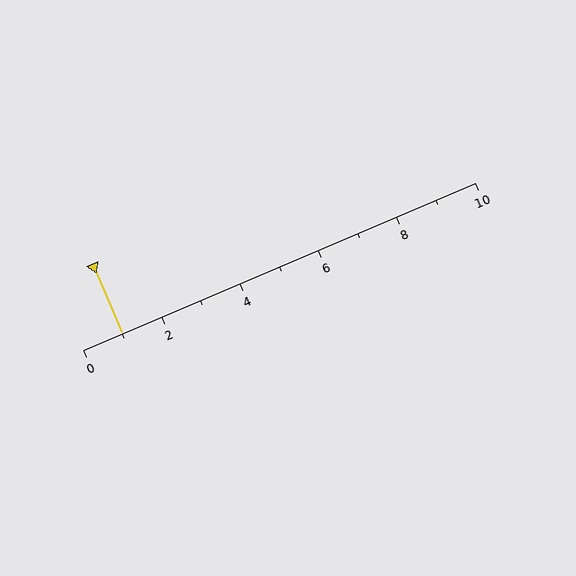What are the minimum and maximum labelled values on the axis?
The axis runs from 0 to 10.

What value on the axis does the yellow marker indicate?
The marker indicates approximately 1.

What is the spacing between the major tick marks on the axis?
The major ticks are spaced 2 apart.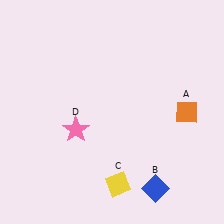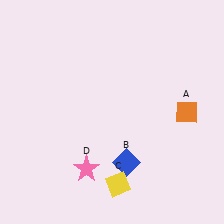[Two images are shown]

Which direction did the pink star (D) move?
The pink star (D) moved down.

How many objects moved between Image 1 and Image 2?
2 objects moved between the two images.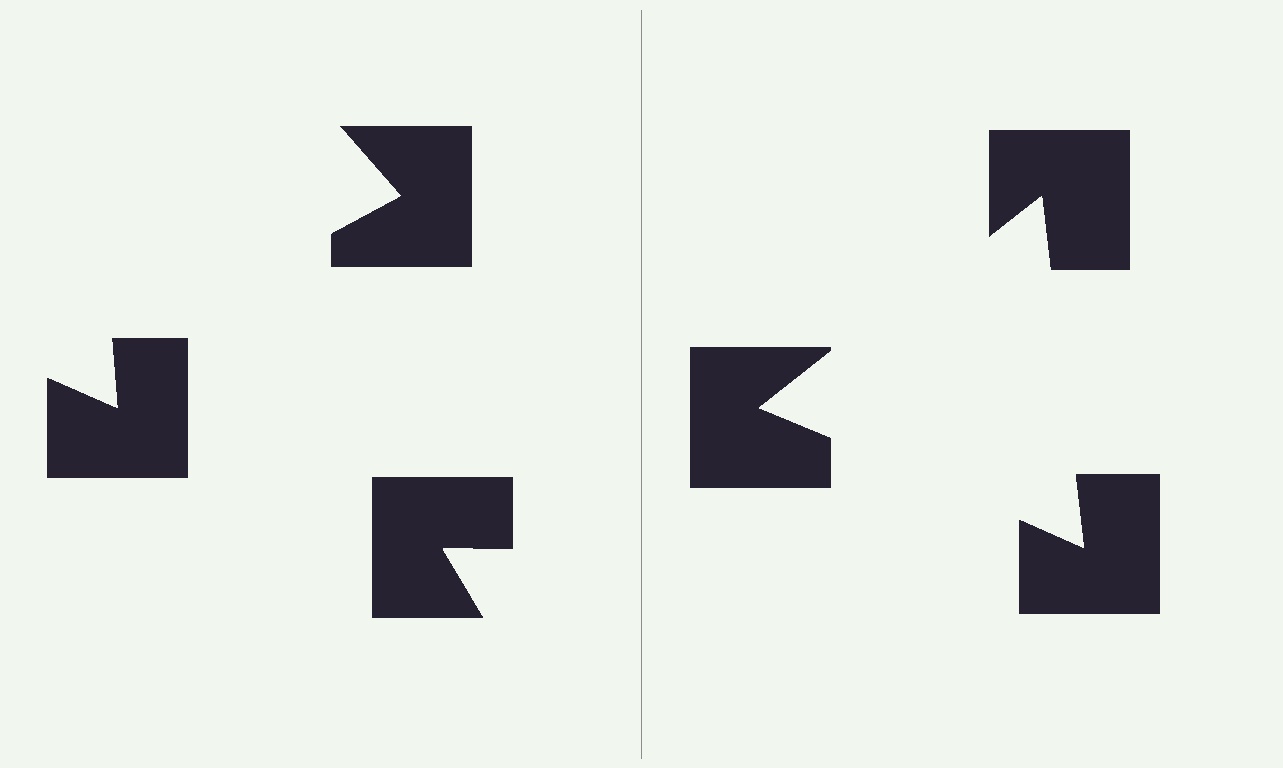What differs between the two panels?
The notched squares are positioned identically on both sides; only the wedge orientations differ. On the right they align to a triangle; on the left they are misaligned.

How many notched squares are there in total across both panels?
6 — 3 on each side.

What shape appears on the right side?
An illusory triangle.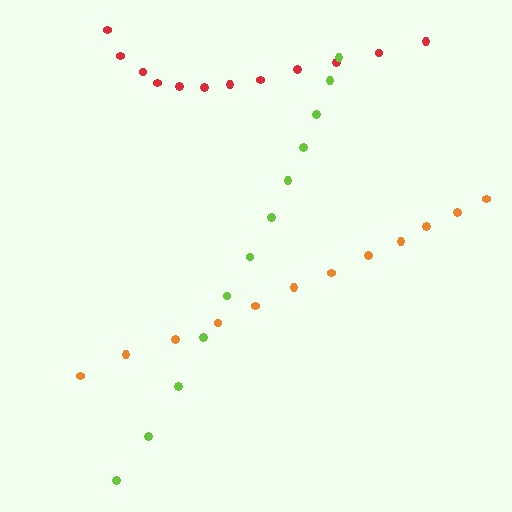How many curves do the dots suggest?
There are 3 distinct paths.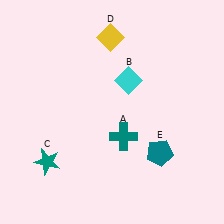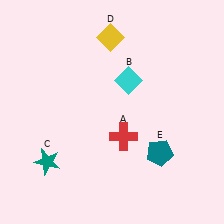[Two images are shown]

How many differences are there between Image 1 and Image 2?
There is 1 difference between the two images.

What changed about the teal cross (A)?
In Image 1, A is teal. In Image 2, it changed to red.